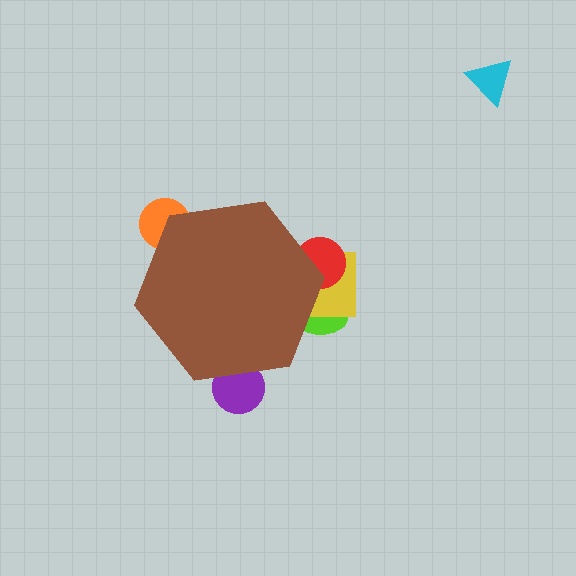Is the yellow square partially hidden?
Yes, the yellow square is partially hidden behind the brown hexagon.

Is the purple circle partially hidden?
Yes, the purple circle is partially hidden behind the brown hexagon.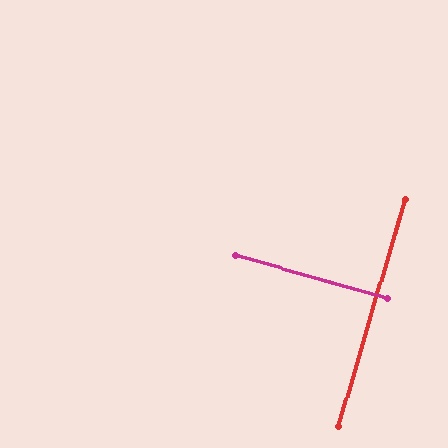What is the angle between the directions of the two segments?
Approximately 89 degrees.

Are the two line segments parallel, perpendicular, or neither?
Perpendicular — they meet at approximately 89°.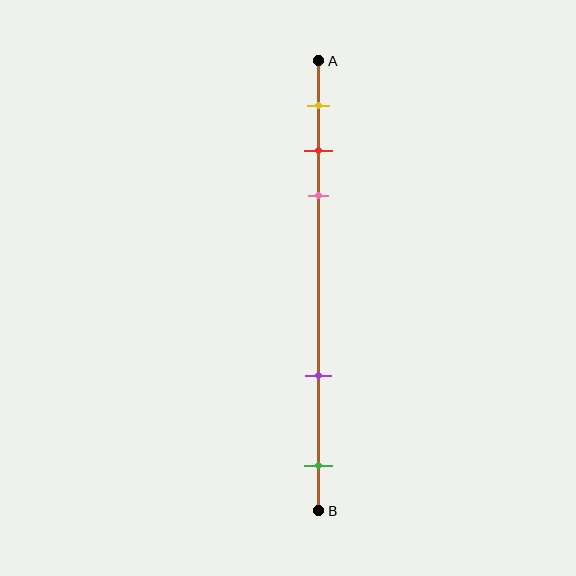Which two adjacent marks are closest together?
The red and pink marks are the closest adjacent pair.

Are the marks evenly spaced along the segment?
No, the marks are not evenly spaced.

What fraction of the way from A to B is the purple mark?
The purple mark is approximately 70% (0.7) of the way from A to B.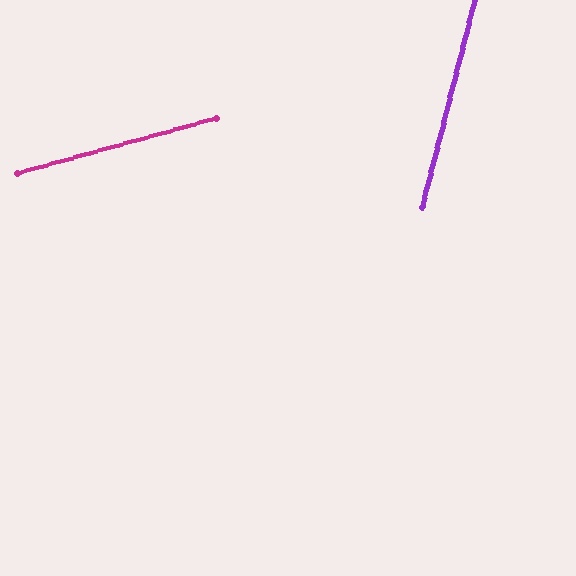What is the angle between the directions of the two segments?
Approximately 60 degrees.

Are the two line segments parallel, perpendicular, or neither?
Neither parallel nor perpendicular — they differ by about 60°.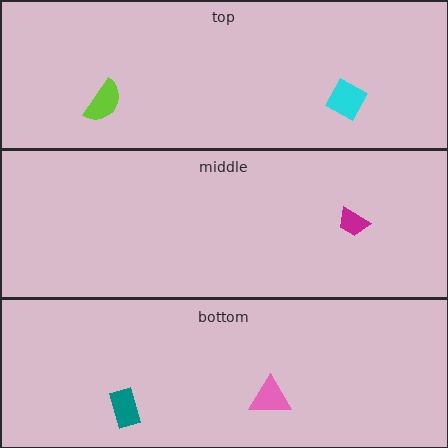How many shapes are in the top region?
2.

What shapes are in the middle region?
The magenta trapezoid.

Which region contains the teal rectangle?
The bottom region.